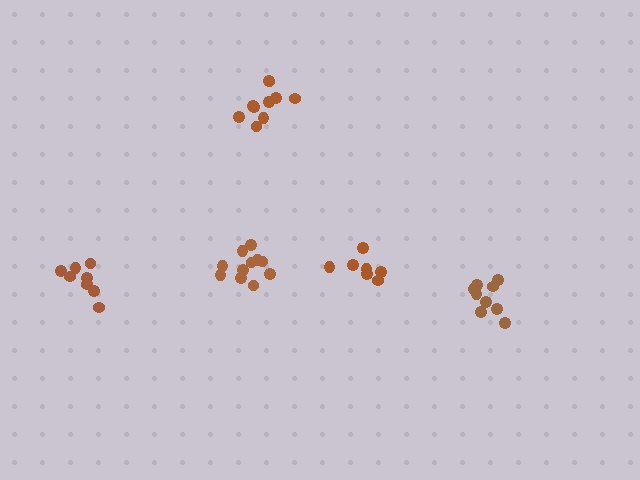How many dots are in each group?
Group 1: 11 dots, Group 2: 7 dots, Group 3: 8 dots, Group 4: 10 dots, Group 5: 9 dots (45 total).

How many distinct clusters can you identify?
There are 5 distinct clusters.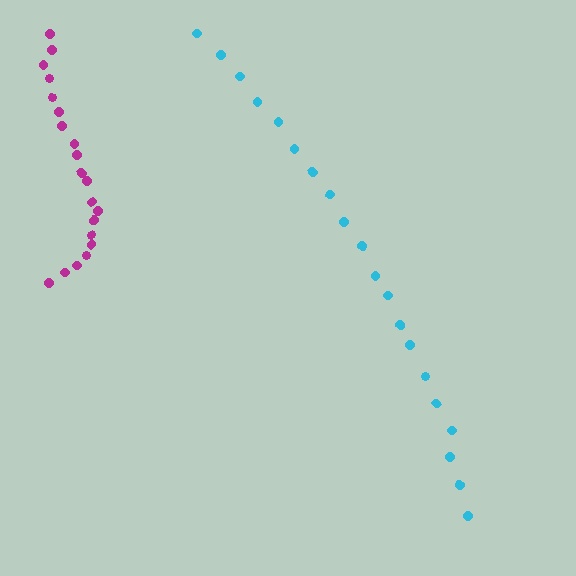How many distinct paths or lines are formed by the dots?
There are 2 distinct paths.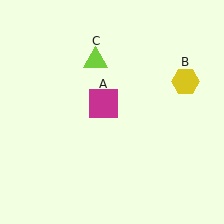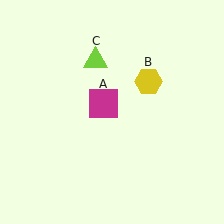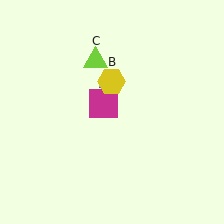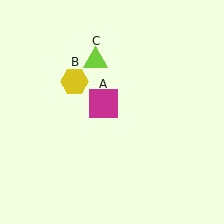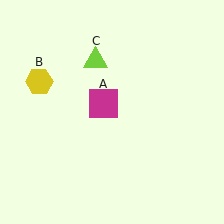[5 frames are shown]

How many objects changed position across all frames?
1 object changed position: yellow hexagon (object B).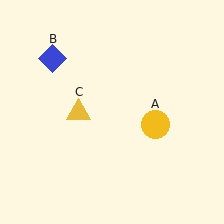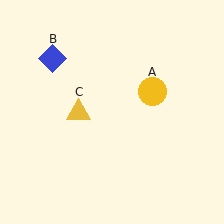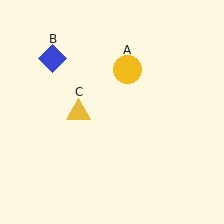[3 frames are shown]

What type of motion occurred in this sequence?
The yellow circle (object A) rotated counterclockwise around the center of the scene.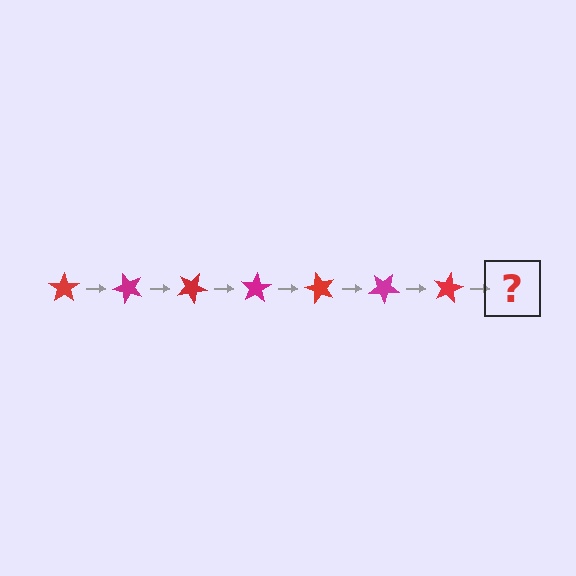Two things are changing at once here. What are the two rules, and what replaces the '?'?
The two rules are that it rotates 50 degrees each step and the color cycles through red and magenta. The '?' should be a magenta star, rotated 350 degrees from the start.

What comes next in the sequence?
The next element should be a magenta star, rotated 350 degrees from the start.